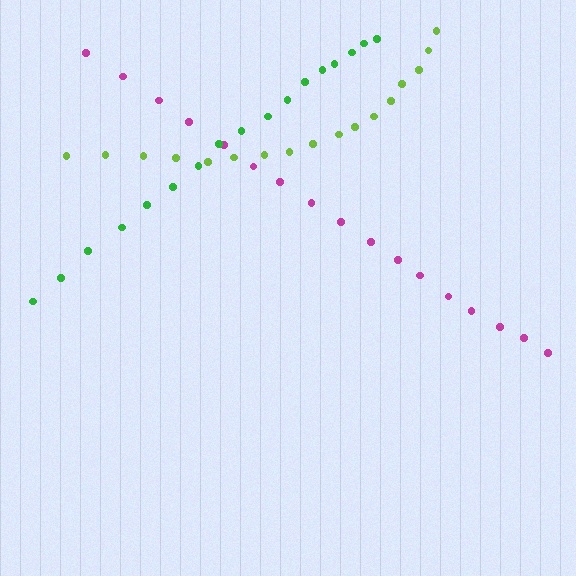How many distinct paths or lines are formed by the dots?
There are 3 distinct paths.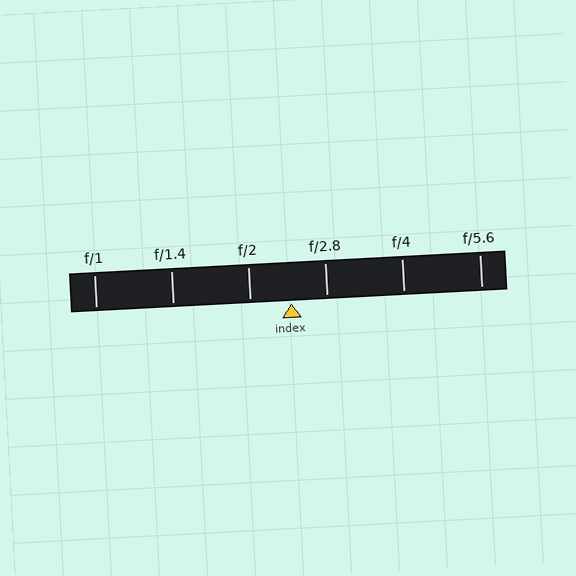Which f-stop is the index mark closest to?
The index mark is closest to f/2.8.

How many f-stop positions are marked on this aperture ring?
There are 6 f-stop positions marked.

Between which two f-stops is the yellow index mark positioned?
The index mark is between f/2 and f/2.8.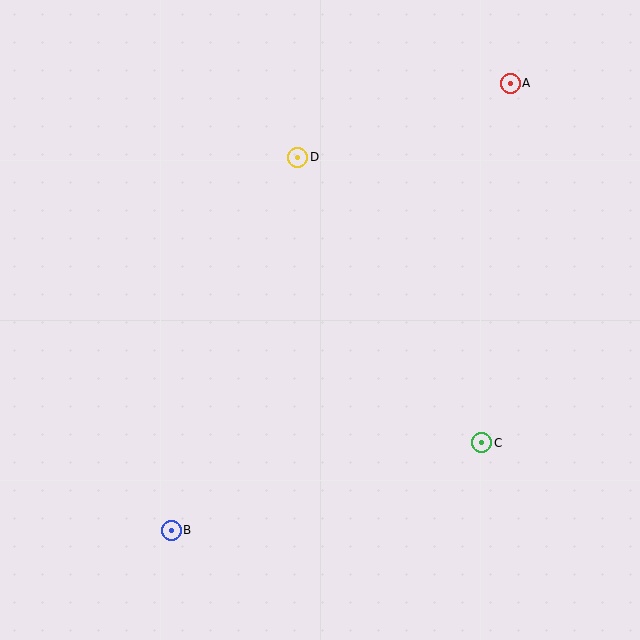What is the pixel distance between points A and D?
The distance between A and D is 225 pixels.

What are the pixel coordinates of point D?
Point D is at (298, 157).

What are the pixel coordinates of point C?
Point C is at (482, 443).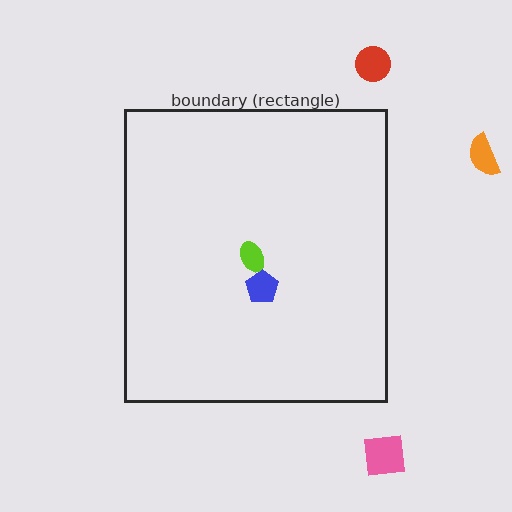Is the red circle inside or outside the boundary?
Outside.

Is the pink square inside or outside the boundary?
Outside.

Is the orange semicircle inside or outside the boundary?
Outside.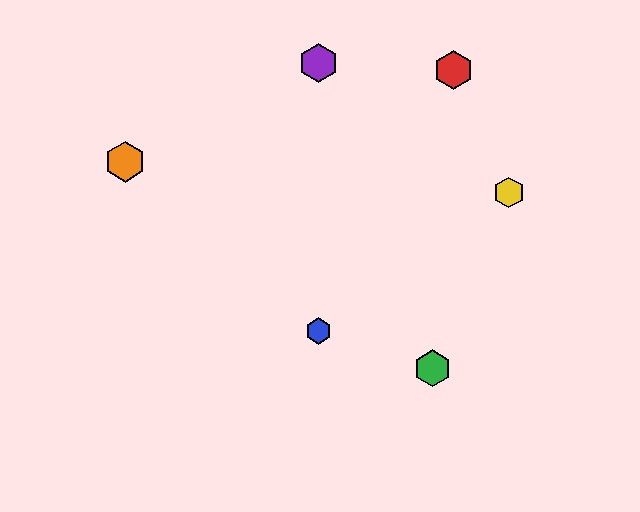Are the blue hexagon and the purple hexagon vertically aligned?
Yes, both are at x≈318.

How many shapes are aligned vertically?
2 shapes (the blue hexagon, the purple hexagon) are aligned vertically.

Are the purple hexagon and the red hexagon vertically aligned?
No, the purple hexagon is at x≈318 and the red hexagon is at x≈453.